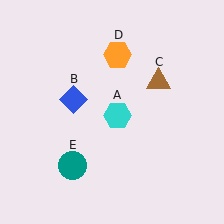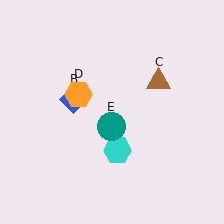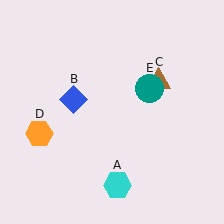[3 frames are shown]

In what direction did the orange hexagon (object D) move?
The orange hexagon (object D) moved down and to the left.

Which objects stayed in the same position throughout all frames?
Blue diamond (object B) and brown triangle (object C) remained stationary.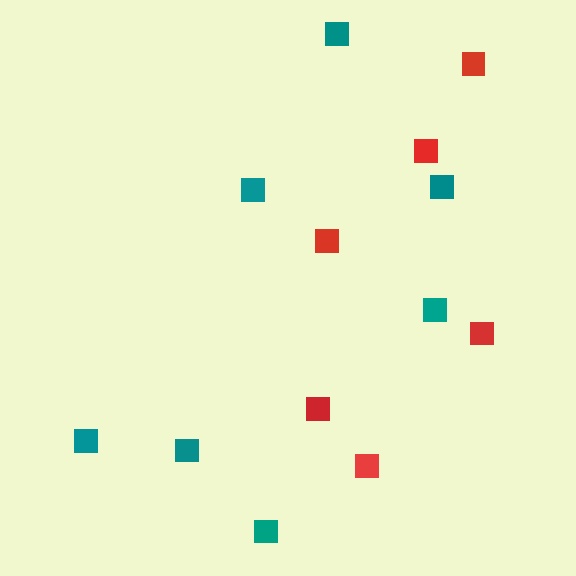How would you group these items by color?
There are 2 groups: one group of teal squares (7) and one group of red squares (6).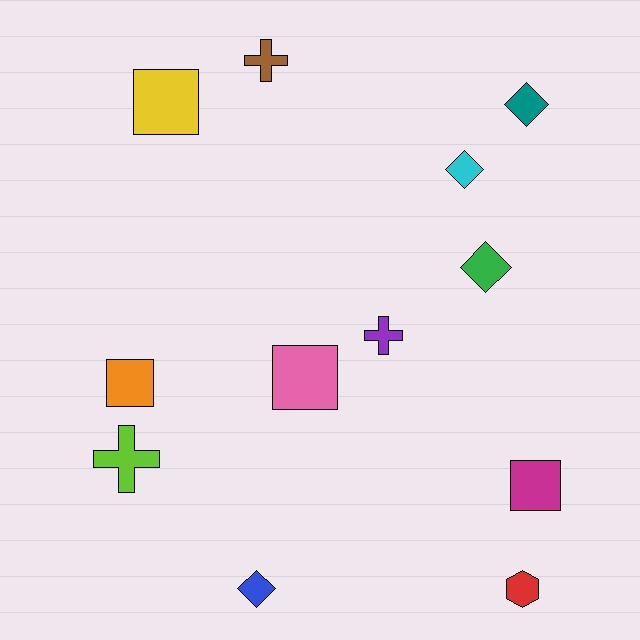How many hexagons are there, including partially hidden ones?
There is 1 hexagon.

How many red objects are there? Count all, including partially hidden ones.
There is 1 red object.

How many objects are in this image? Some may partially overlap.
There are 12 objects.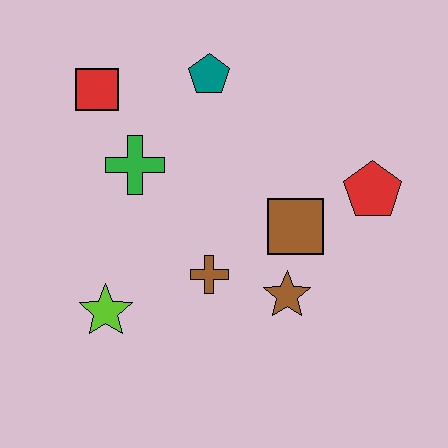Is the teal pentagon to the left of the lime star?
No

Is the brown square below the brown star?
No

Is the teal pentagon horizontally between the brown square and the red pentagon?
No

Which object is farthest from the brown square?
The red square is farthest from the brown square.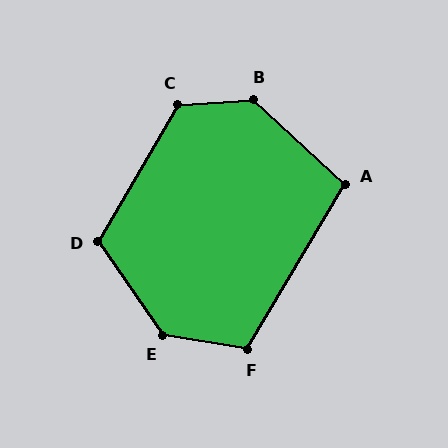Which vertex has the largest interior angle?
E, at approximately 134 degrees.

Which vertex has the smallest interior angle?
A, at approximately 102 degrees.